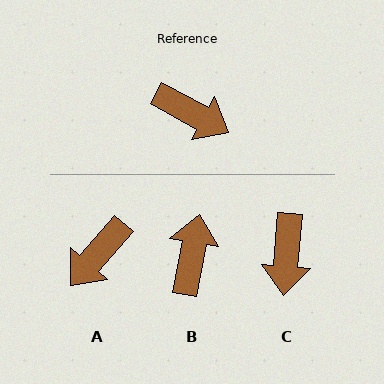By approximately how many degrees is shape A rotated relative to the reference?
Approximately 102 degrees clockwise.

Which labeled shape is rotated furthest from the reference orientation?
B, about 108 degrees away.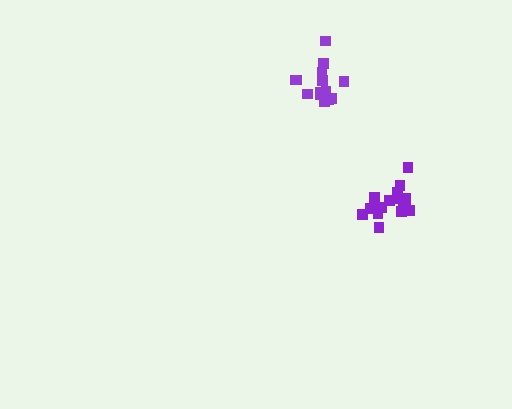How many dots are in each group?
Group 1: 14 dots, Group 2: 17 dots (31 total).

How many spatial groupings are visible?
There are 2 spatial groupings.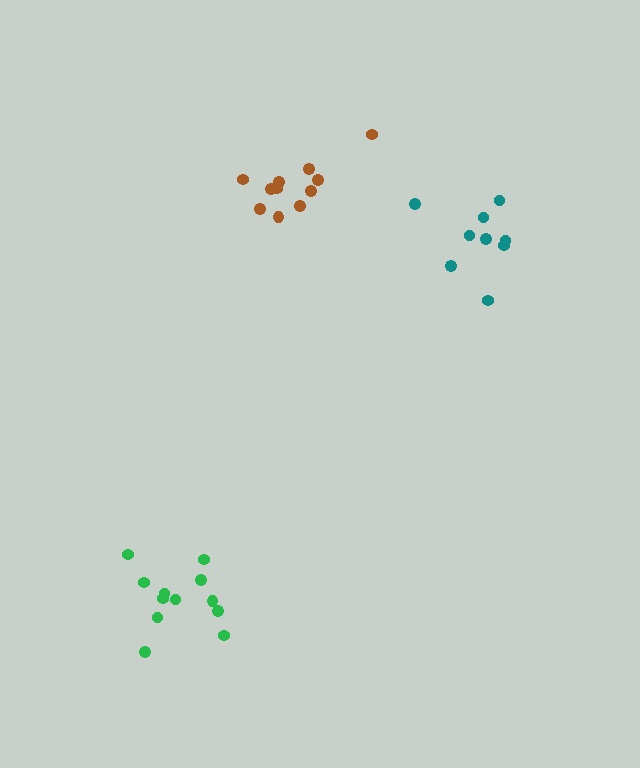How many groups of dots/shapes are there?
There are 3 groups.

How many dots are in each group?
Group 1: 12 dots, Group 2: 11 dots, Group 3: 9 dots (32 total).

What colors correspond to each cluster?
The clusters are colored: green, brown, teal.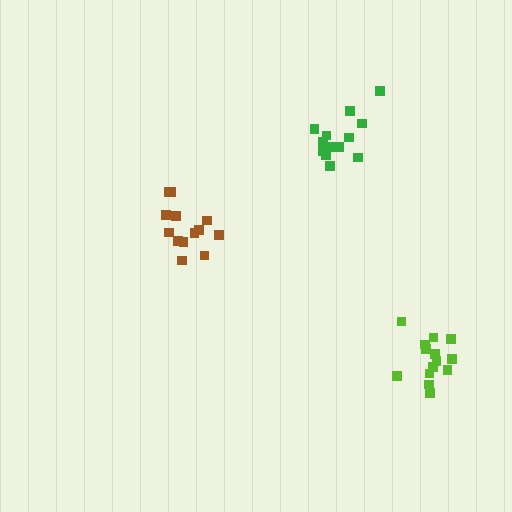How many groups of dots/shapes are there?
There are 3 groups.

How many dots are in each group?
Group 1: 13 dots, Group 2: 14 dots, Group 3: 13 dots (40 total).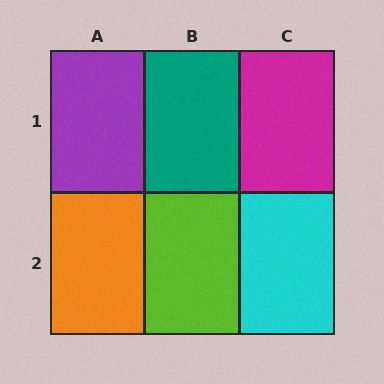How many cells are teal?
1 cell is teal.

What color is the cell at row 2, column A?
Orange.